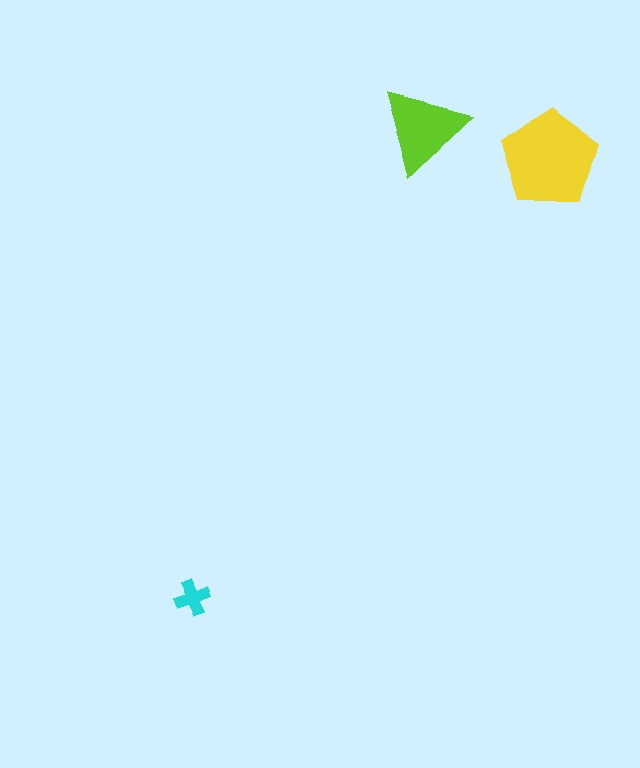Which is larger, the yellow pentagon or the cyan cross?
The yellow pentagon.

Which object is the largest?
The yellow pentagon.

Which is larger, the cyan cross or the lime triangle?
The lime triangle.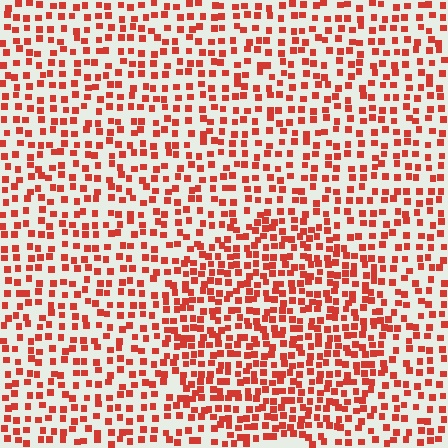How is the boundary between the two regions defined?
The boundary is defined by a change in element density (approximately 1.6x ratio). All elements are the same color, size, and shape.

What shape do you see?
I see a circle.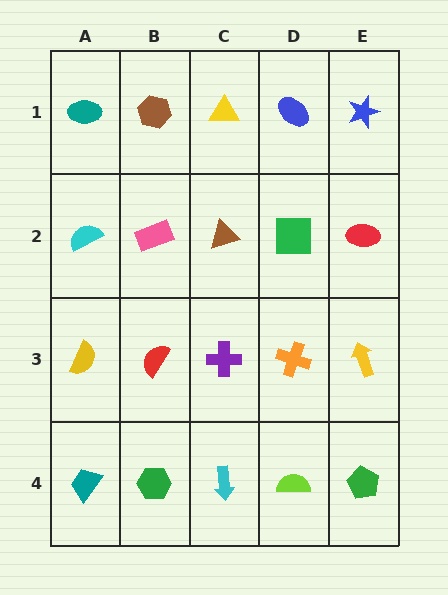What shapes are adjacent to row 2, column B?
A brown hexagon (row 1, column B), a red semicircle (row 3, column B), a cyan semicircle (row 2, column A), a brown triangle (row 2, column C).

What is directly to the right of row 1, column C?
A blue ellipse.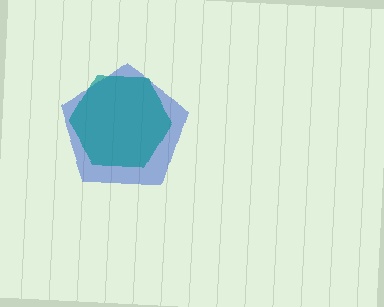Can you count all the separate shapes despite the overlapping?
Yes, there are 2 separate shapes.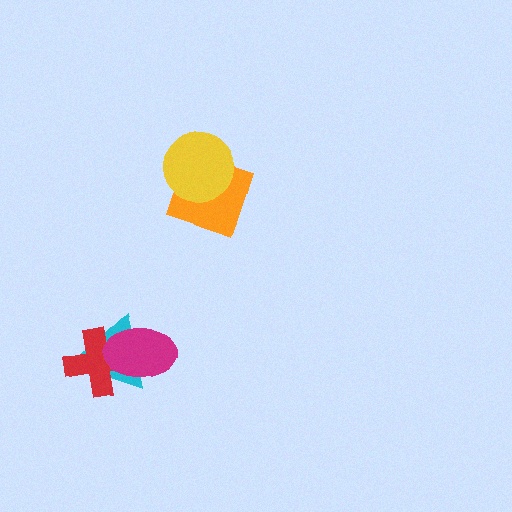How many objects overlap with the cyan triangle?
2 objects overlap with the cyan triangle.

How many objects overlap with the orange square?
1 object overlaps with the orange square.